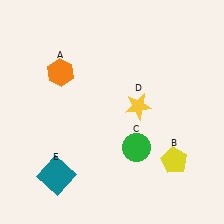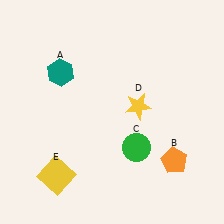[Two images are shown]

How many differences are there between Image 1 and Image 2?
There are 3 differences between the two images.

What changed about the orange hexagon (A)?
In Image 1, A is orange. In Image 2, it changed to teal.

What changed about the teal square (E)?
In Image 1, E is teal. In Image 2, it changed to yellow.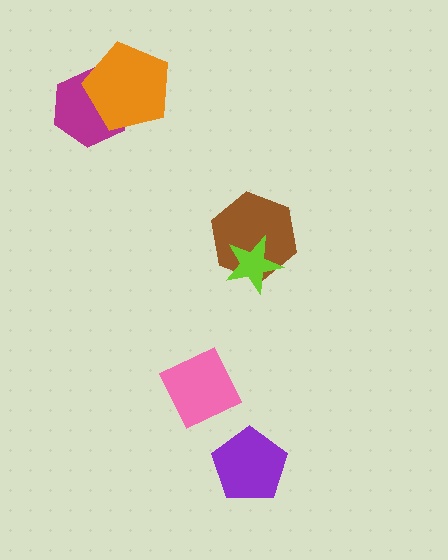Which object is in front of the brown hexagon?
The lime star is in front of the brown hexagon.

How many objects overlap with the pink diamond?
0 objects overlap with the pink diamond.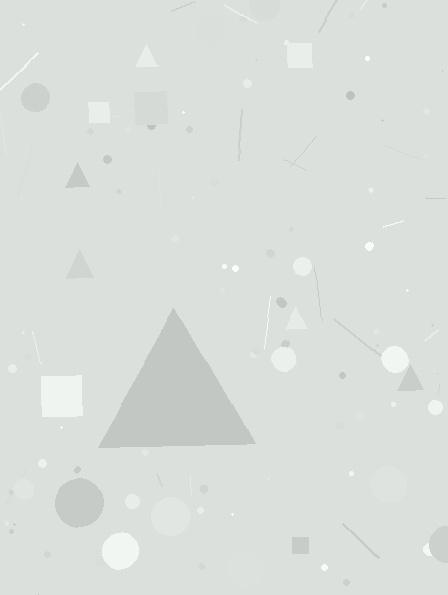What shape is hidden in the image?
A triangle is hidden in the image.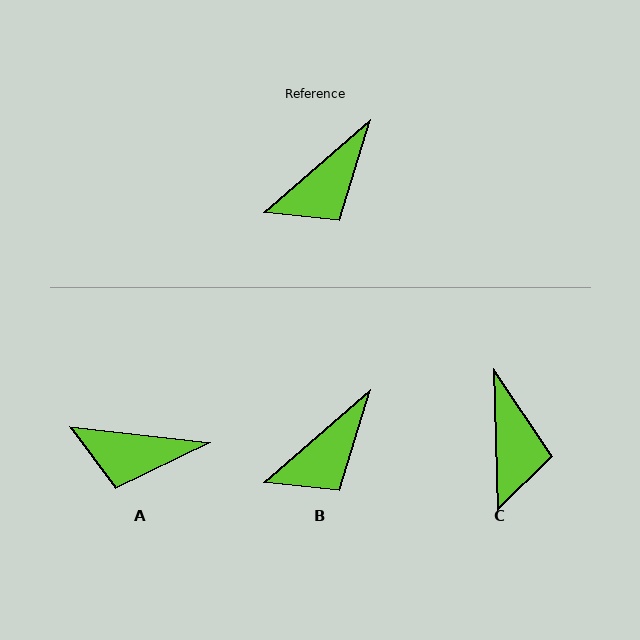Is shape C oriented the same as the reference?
No, it is off by about 51 degrees.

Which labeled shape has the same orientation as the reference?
B.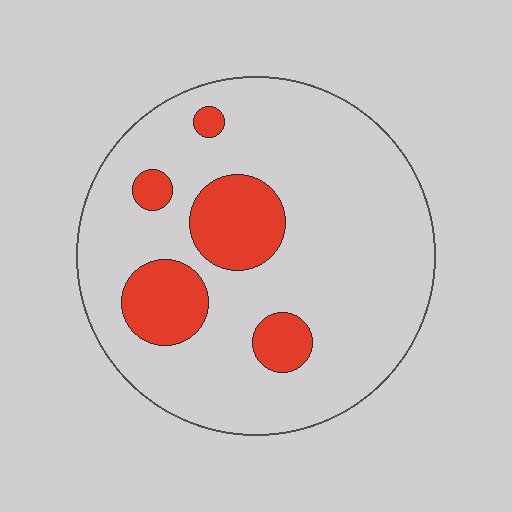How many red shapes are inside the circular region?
5.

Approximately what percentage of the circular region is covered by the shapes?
Approximately 20%.